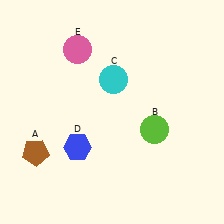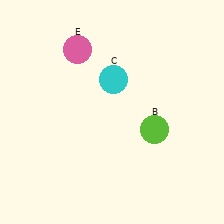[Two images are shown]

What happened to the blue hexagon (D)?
The blue hexagon (D) was removed in Image 2. It was in the bottom-left area of Image 1.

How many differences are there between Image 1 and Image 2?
There are 2 differences between the two images.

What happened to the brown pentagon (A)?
The brown pentagon (A) was removed in Image 2. It was in the bottom-left area of Image 1.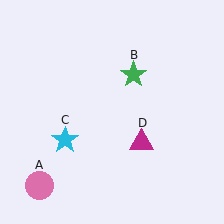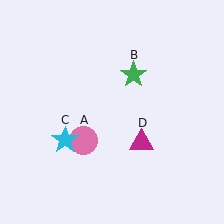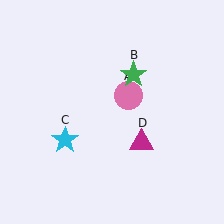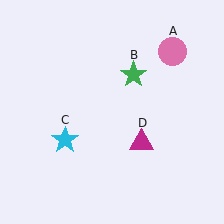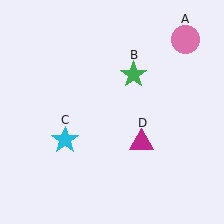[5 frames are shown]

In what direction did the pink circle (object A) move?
The pink circle (object A) moved up and to the right.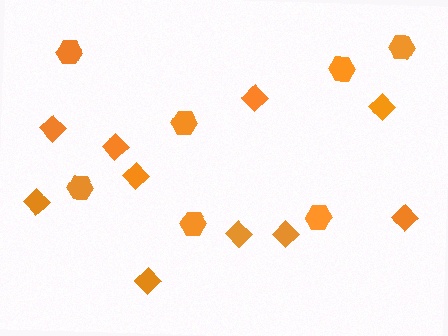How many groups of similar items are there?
There are 2 groups: one group of hexagons (7) and one group of diamonds (10).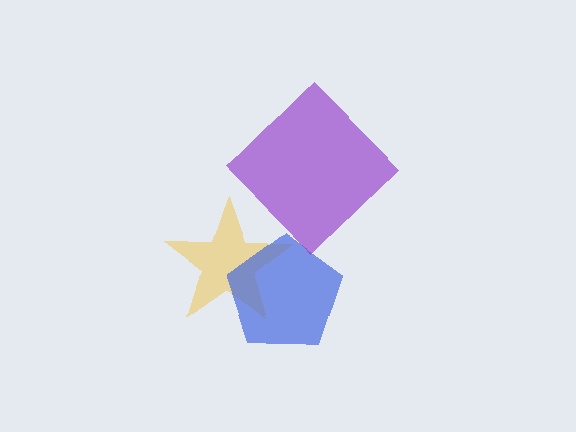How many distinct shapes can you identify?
There are 3 distinct shapes: a yellow star, a blue pentagon, a purple diamond.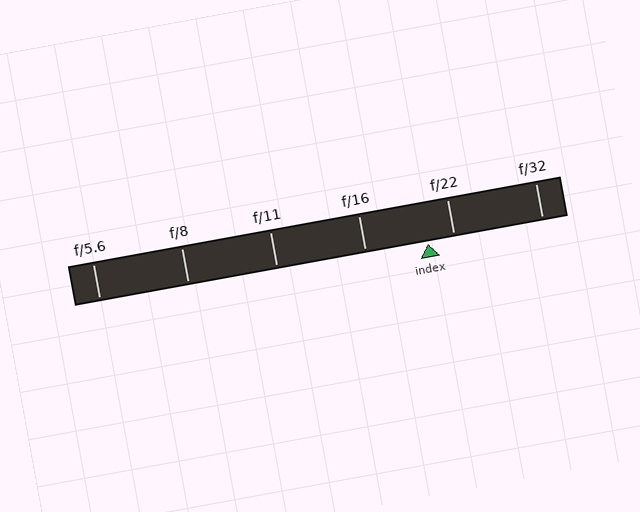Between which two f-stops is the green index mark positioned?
The index mark is between f/16 and f/22.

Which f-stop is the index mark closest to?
The index mark is closest to f/22.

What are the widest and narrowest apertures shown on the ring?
The widest aperture shown is f/5.6 and the narrowest is f/32.